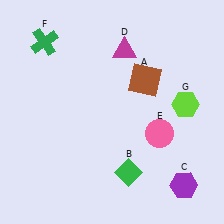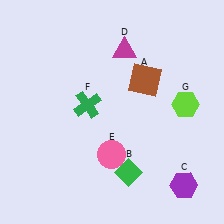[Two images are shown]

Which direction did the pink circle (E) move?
The pink circle (E) moved left.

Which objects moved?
The objects that moved are: the pink circle (E), the green cross (F).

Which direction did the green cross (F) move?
The green cross (F) moved down.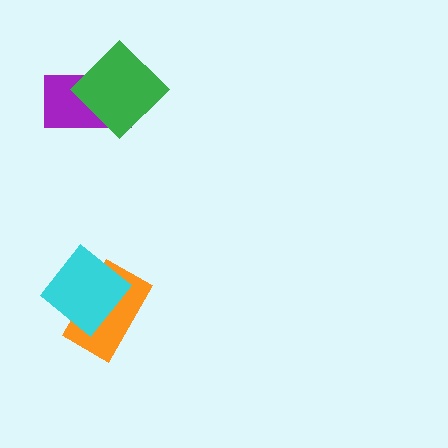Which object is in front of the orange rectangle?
The cyan diamond is in front of the orange rectangle.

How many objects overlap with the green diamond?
1 object overlaps with the green diamond.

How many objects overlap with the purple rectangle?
1 object overlaps with the purple rectangle.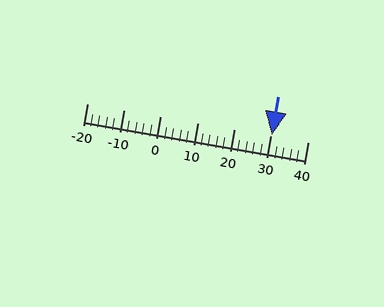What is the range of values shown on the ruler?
The ruler shows values from -20 to 40.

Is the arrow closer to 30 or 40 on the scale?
The arrow is closer to 30.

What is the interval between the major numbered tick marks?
The major tick marks are spaced 10 units apart.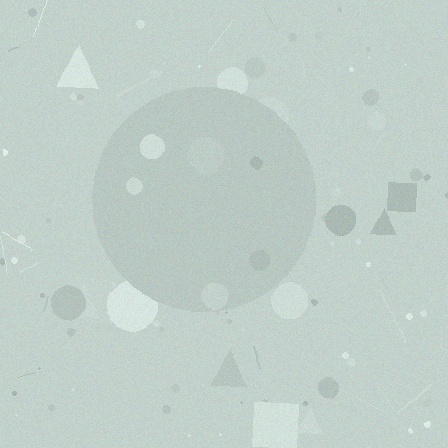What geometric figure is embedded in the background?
A circle is embedded in the background.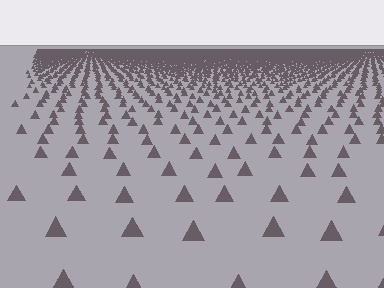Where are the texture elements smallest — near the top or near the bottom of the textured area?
Near the top.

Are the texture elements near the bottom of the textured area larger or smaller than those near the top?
Larger. Near the bottom, elements are closer to the viewer and appear at a bigger on-screen size.